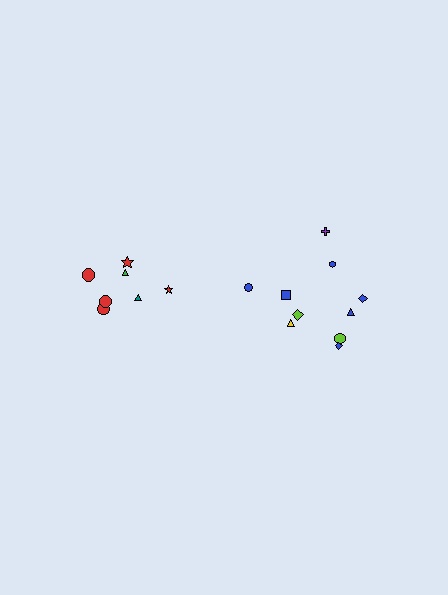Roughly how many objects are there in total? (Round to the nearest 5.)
Roughly 15 objects in total.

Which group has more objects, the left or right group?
The right group.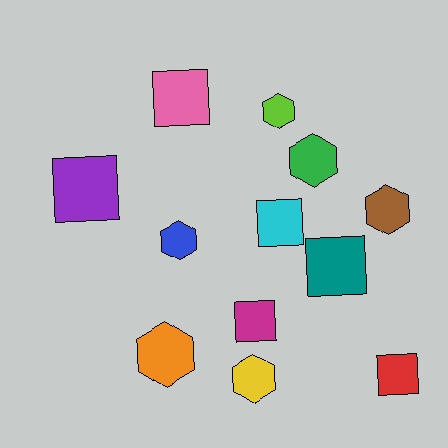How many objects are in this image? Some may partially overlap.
There are 12 objects.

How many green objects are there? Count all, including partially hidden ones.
There is 1 green object.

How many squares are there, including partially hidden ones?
There are 6 squares.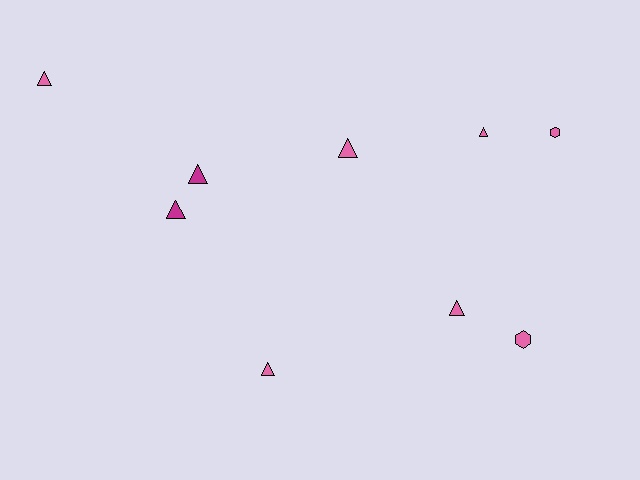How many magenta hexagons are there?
There are no magenta hexagons.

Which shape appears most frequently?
Triangle, with 7 objects.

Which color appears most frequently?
Pink, with 7 objects.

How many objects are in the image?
There are 9 objects.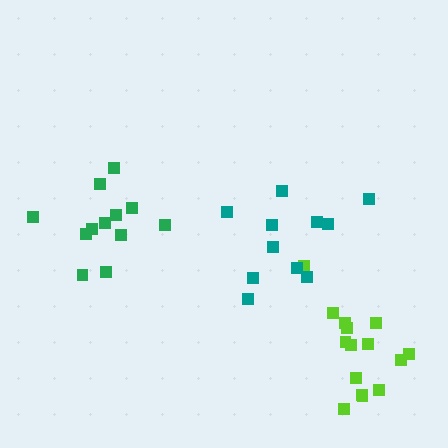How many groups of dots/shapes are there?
There are 3 groups.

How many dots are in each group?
Group 1: 15 dots, Group 2: 11 dots, Group 3: 12 dots (38 total).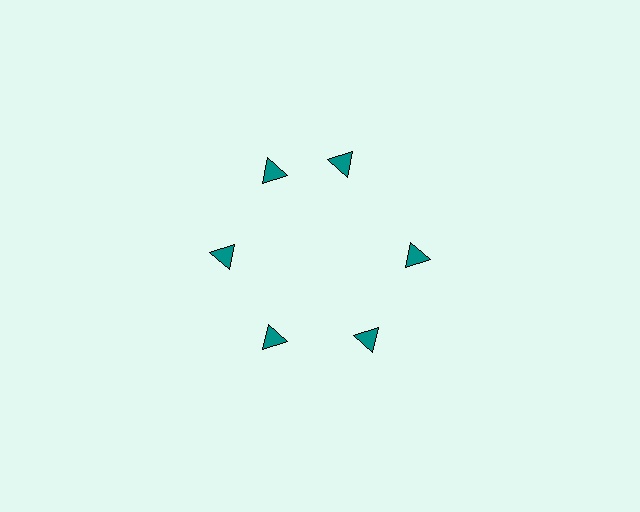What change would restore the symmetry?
The symmetry would be restored by rotating it back into even spacing with its neighbors so that all 6 triangles sit at equal angles and equal distance from the center.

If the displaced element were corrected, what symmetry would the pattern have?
It would have 6-fold rotational symmetry — the pattern would map onto itself every 60 degrees.